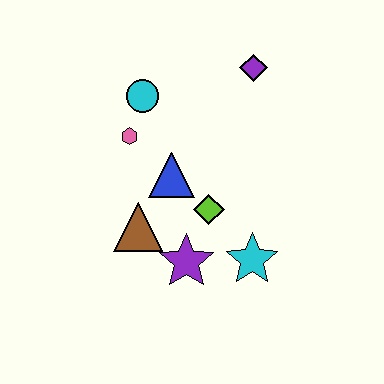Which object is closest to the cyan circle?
The pink hexagon is closest to the cyan circle.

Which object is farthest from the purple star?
The purple diamond is farthest from the purple star.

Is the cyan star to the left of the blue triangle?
No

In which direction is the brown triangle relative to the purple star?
The brown triangle is to the left of the purple star.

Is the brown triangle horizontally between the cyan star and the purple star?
No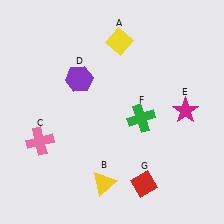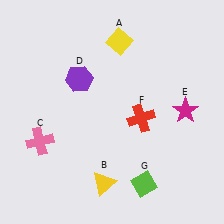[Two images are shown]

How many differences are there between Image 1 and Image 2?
There are 2 differences between the two images.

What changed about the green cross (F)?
In Image 1, F is green. In Image 2, it changed to red.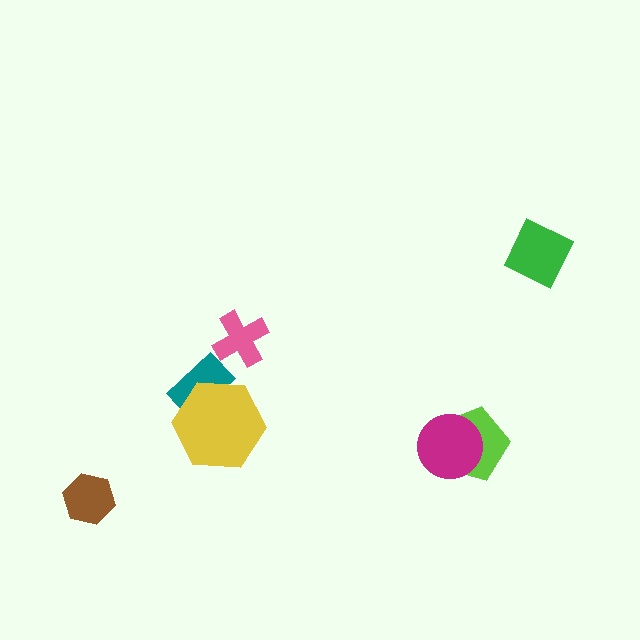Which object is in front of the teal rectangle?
The yellow hexagon is in front of the teal rectangle.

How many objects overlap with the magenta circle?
1 object overlaps with the magenta circle.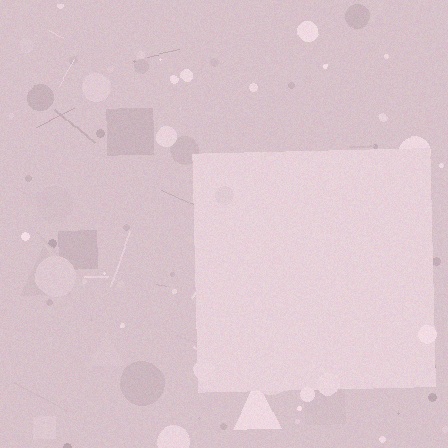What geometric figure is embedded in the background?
A square is embedded in the background.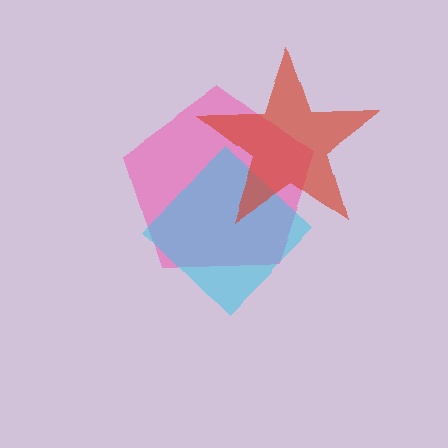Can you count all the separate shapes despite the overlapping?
Yes, there are 3 separate shapes.